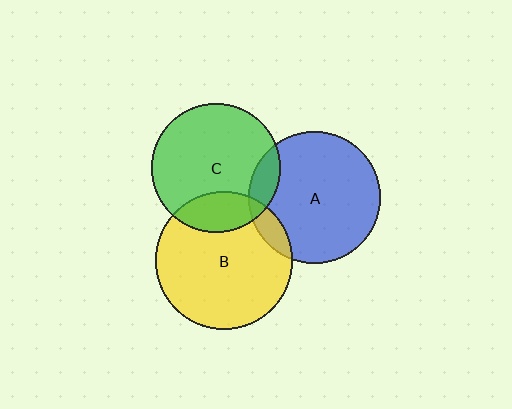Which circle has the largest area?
Circle B (yellow).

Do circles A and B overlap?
Yes.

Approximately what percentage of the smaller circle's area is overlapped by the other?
Approximately 10%.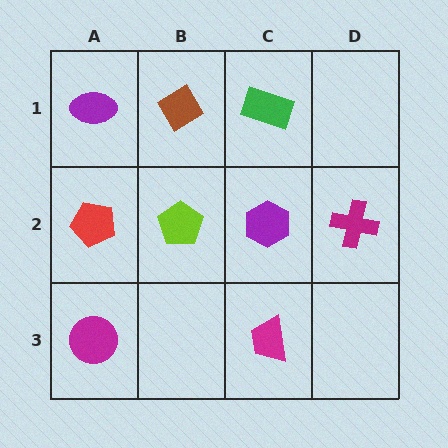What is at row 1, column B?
A brown diamond.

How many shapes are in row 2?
4 shapes.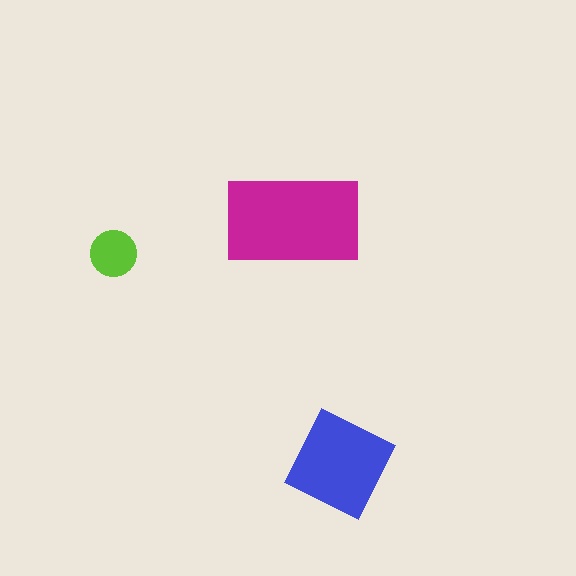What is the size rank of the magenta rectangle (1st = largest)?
1st.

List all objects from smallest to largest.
The lime circle, the blue diamond, the magenta rectangle.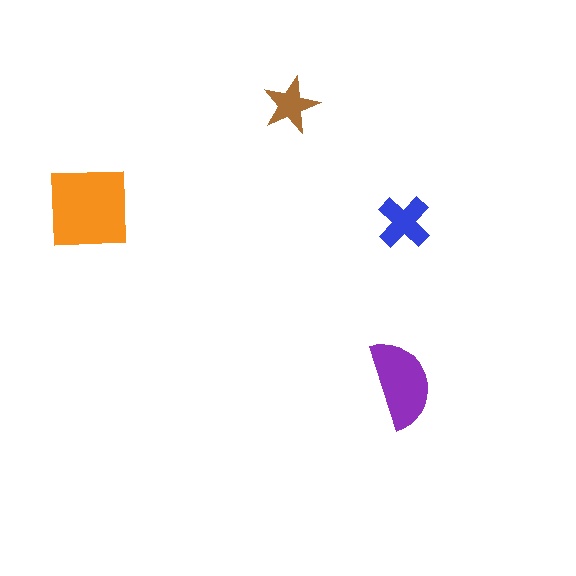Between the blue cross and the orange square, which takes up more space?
The orange square.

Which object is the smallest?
The brown star.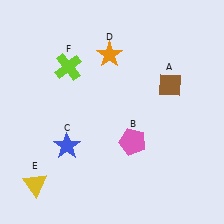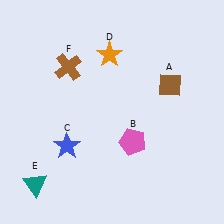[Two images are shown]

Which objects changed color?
E changed from yellow to teal. F changed from lime to brown.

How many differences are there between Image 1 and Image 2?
There are 2 differences between the two images.